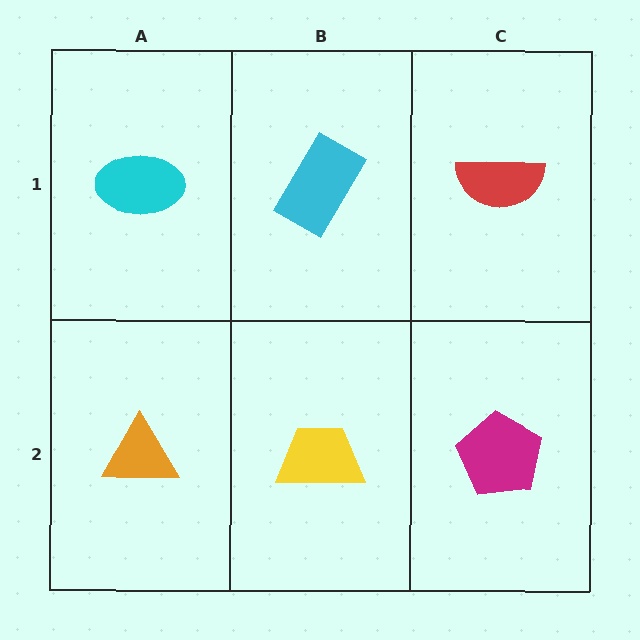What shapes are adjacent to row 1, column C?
A magenta pentagon (row 2, column C), a cyan rectangle (row 1, column B).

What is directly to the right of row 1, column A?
A cyan rectangle.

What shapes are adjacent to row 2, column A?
A cyan ellipse (row 1, column A), a yellow trapezoid (row 2, column B).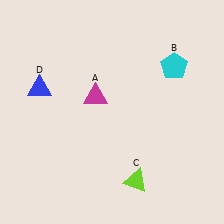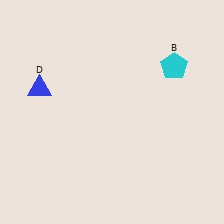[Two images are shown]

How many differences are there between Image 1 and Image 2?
There are 2 differences between the two images.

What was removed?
The lime triangle (C), the magenta triangle (A) were removed in Image 2.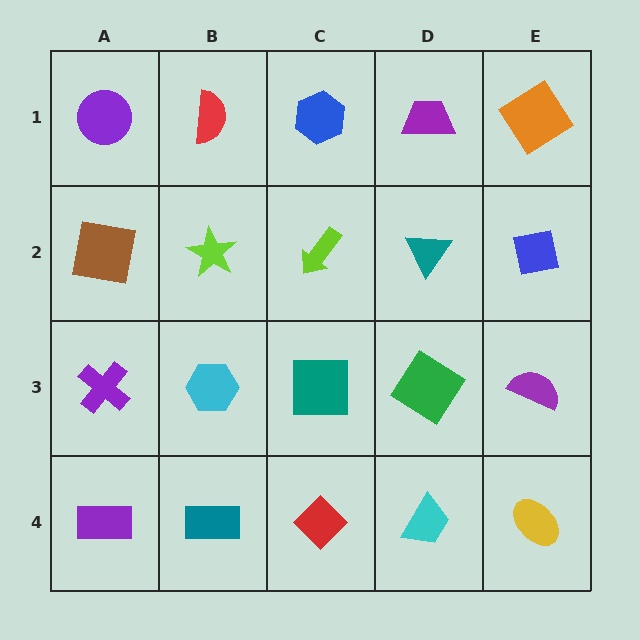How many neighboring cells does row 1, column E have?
2.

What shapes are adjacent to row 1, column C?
A lime arrow (row 2, column C), a red semicircle (row 1, column B), a purple trapezoid (row 1, column D).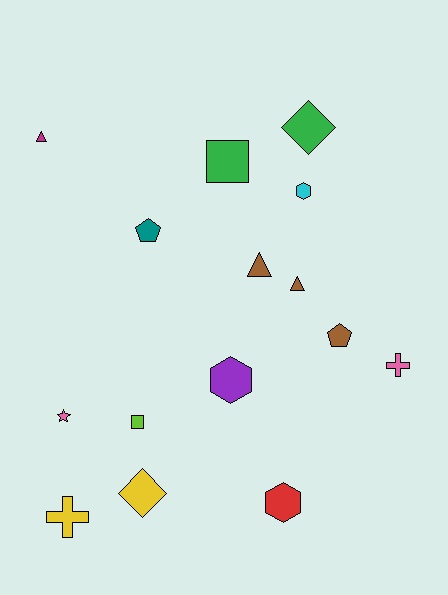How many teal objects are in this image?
There is 1 teal object.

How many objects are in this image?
There are 15 objects.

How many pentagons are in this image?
There are 2 pentagons.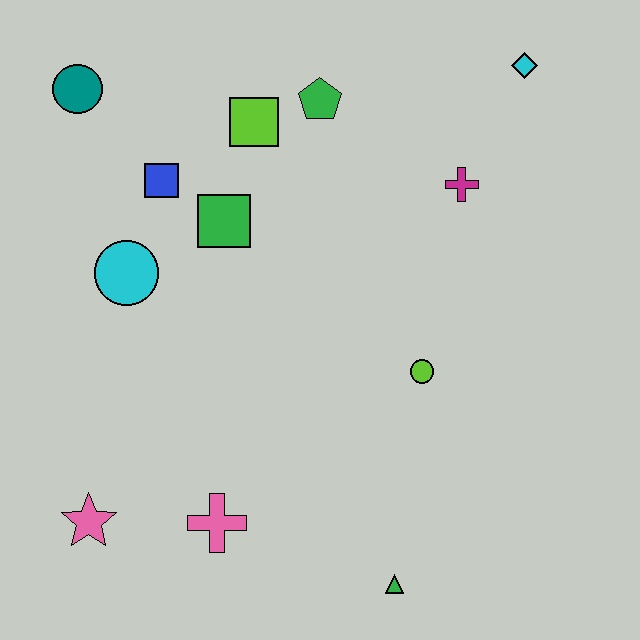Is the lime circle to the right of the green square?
Yes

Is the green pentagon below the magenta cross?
No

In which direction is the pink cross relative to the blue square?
The pink cross is below the blue square.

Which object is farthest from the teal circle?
The green triangle is farthest from the teal circle.